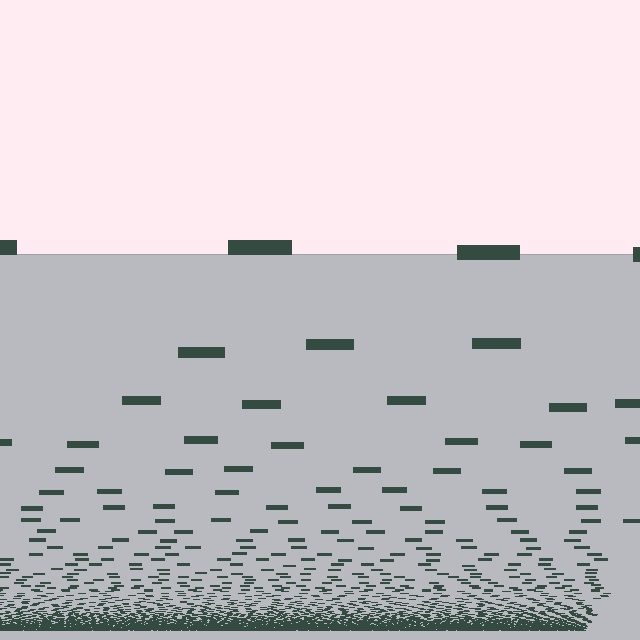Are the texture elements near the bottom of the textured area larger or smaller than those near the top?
Smaller. The gradient is inverted — elements near the bottom are smaller and denser.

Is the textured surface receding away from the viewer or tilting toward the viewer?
The surface appears to tilt toward the viewer. Texture elements get larger and sparser toward the top.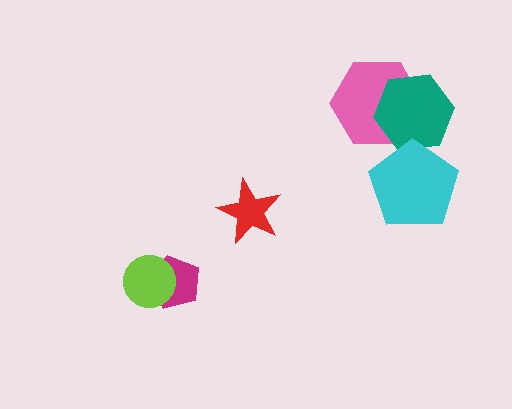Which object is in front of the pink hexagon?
The teal hexagon is in front of the pink hexagon.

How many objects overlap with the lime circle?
1 object overlaps with the lime circle.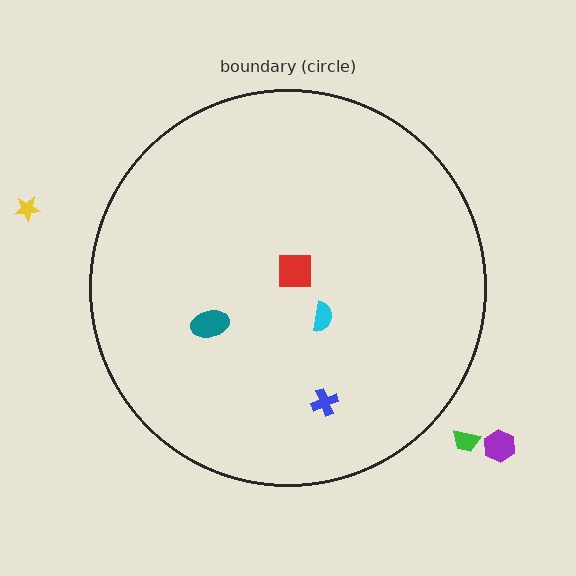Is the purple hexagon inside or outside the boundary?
Outside.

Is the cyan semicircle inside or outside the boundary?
Inside.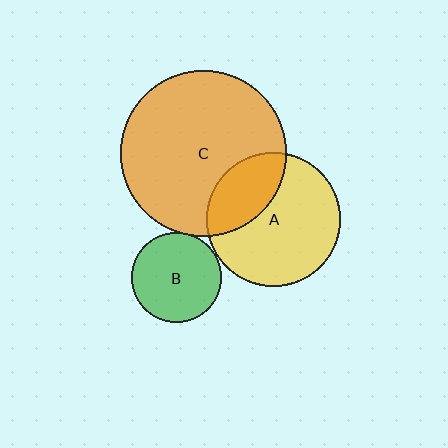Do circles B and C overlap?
Yes.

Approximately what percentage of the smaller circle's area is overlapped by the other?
Approximately 5%.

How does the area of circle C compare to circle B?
Approximately 3.4 times.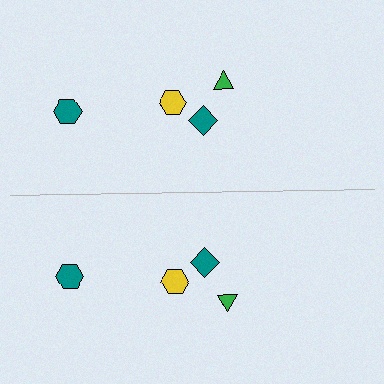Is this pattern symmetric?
Yes, this pattern has bilateral (reflection) symmetry.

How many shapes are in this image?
There are 8 shapes in this image.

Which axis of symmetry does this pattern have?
The pattern has a horizontal axis of symmetry running through the center of the image.